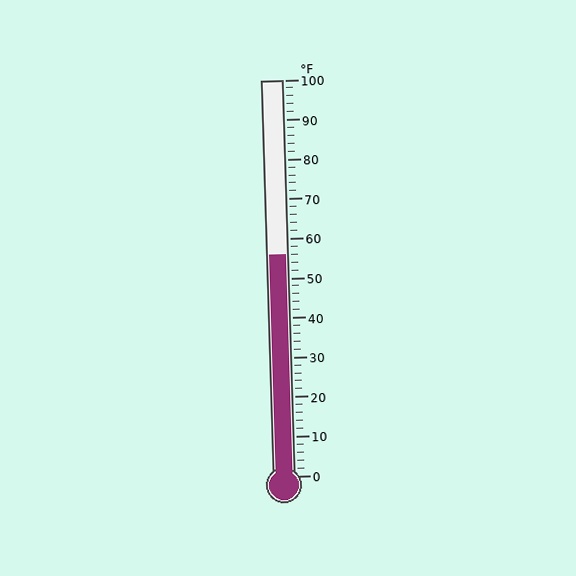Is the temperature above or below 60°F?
The temperature is below 60°F.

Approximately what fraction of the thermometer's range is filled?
The thermometer is filled to approximately 55% of its range.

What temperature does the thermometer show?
The thermometer shows approximately 56°F.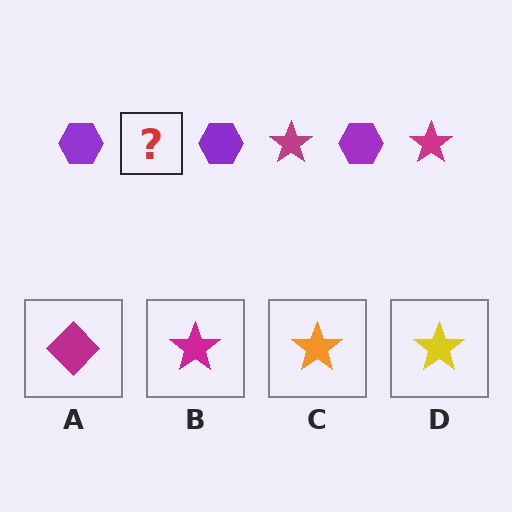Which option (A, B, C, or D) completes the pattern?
B.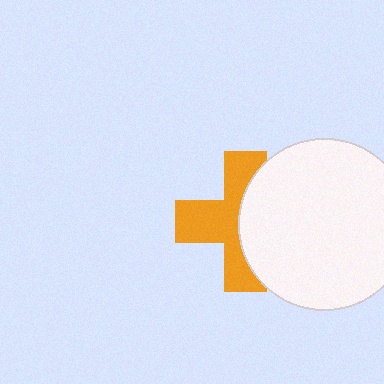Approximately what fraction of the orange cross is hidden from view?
Roughly 46% of the orange cross is hidden behind the white circle.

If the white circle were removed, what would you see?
You would see the complete orange cross.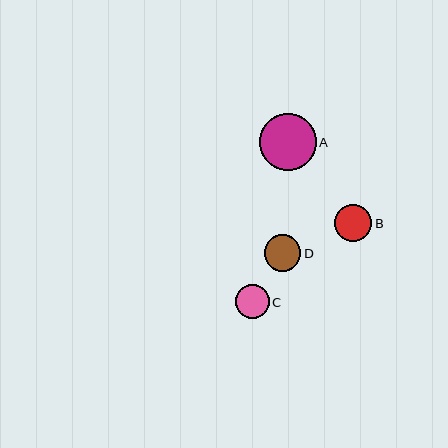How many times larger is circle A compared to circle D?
Circle A is approximately 1.6 times the size of circle D.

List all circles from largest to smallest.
From largest to smallest: A, B, D, C.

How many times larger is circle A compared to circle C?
Circle A is approximately 1.7 times the size of circle C.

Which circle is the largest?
Circle A is the largest with a size of approximately 57 pixels.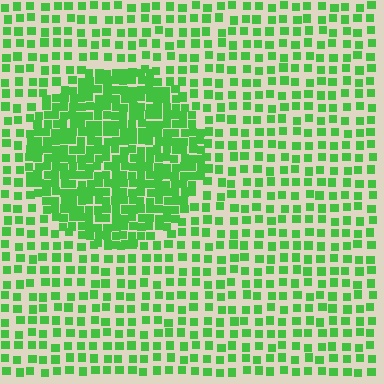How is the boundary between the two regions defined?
The boundary is defined by a change in element density (approximately 2.2x ratio). All elements are the same color, size, and shape.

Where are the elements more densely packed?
The elements are more densely packed inside the circle boundary.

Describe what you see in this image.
The image contains small green elements arranged at two different densities. A circle-shaped region is visible where the elements are more densely packed than the surrounding area.